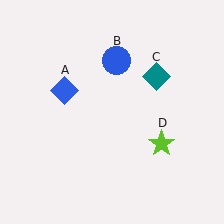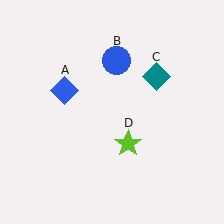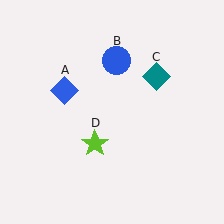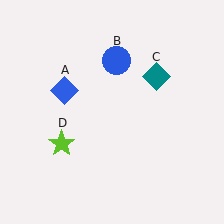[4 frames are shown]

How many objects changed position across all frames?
1 object changed position: lime star (object D).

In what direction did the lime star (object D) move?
The lime star (object D) moved left.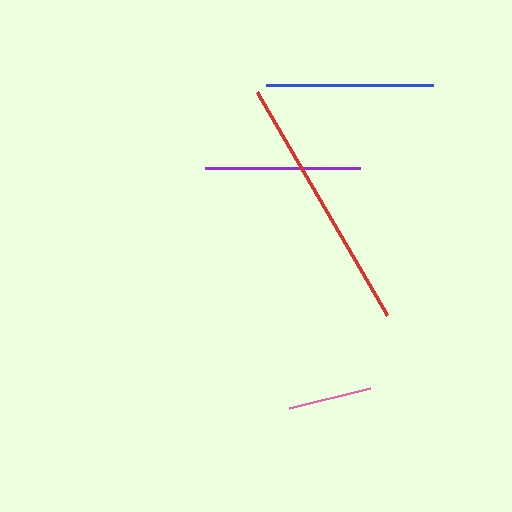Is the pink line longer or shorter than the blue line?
The blue line is longer than the pink line.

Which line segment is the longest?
The red line is the longest at approximately 258 pixels.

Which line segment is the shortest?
The pink line is the shortest at approximately 84 pixels.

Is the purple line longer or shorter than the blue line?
The blue line is longer than the purple line.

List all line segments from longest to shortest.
From longest to shortest: red, blue, purple, pink.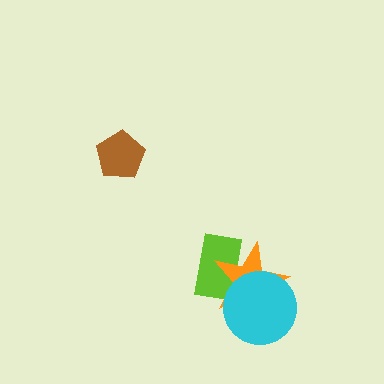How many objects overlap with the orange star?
2 objects overlap with the orange star.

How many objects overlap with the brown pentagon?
0 objects overlap with the brown pentagon.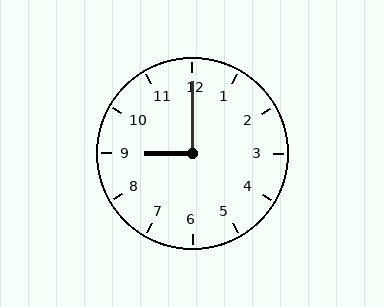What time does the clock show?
9:00.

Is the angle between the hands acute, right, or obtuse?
It is right.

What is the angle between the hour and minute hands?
Approximately 90 degrees.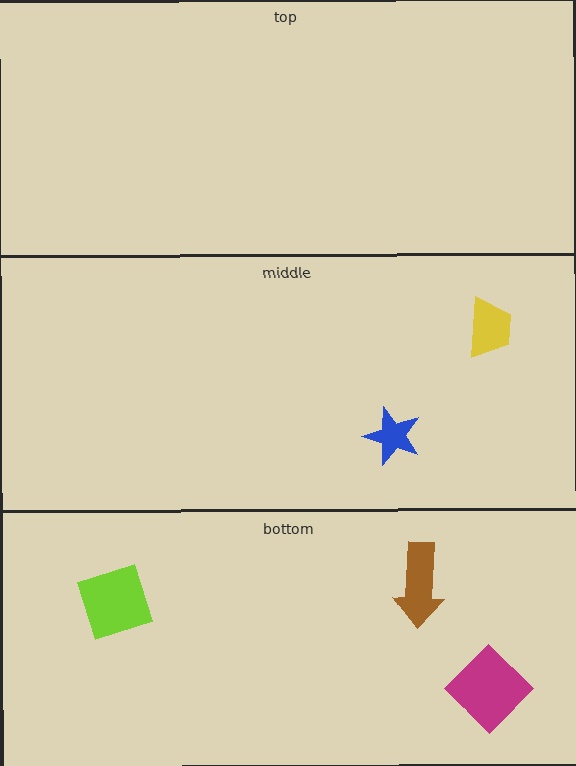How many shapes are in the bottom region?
3.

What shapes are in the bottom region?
The magenta diamond, the brown arrow, the lime square.